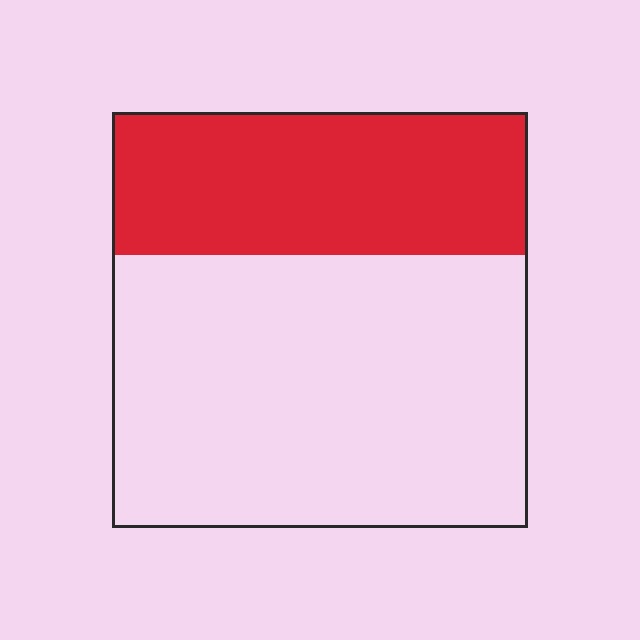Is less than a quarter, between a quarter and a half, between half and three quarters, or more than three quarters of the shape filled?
Between a quarter and a half.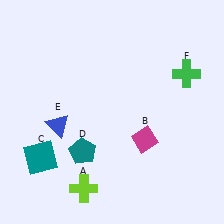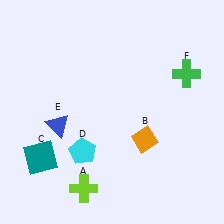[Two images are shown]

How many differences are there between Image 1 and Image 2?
There are 2 differences between the two images.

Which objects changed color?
B changed from magenta to orange. D changed from teal to cyan.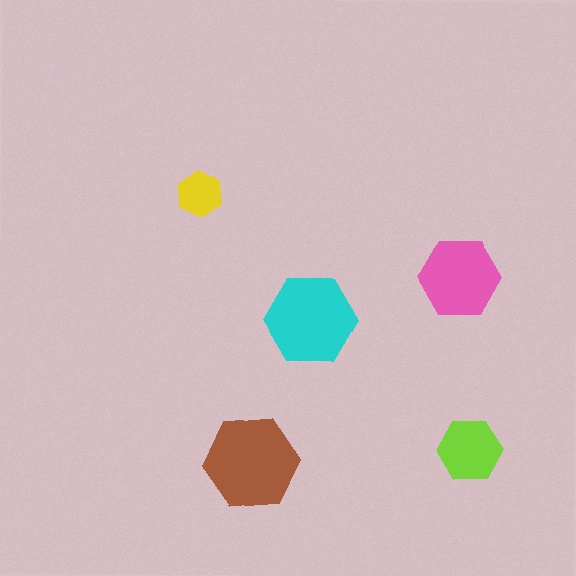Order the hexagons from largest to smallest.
the brown one, the cyan one, the pink one, the lime one, the yellow one.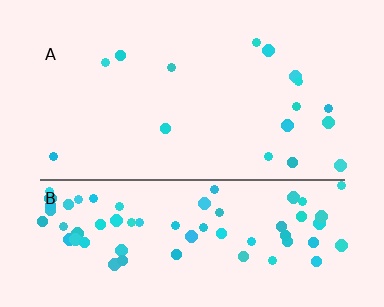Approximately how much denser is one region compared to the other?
Approximately 4.2× — region B over region A.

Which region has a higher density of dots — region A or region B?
B (the bottom).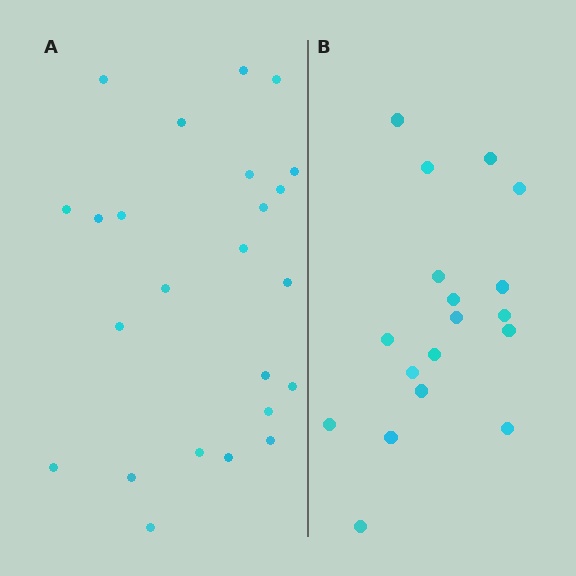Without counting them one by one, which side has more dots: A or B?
Region A (the left region) has more dots.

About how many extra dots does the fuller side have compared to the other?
Region A has about 6 more dots than region B.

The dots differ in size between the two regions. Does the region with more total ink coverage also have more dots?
No. Region B has more total ink coverage because its dots are larger, but region A actually contains more individual dots. Total area can be misleading — the number of items is what matters here.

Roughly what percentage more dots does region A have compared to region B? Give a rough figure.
About 35% more.